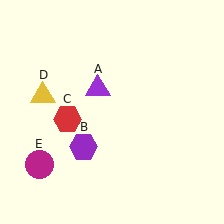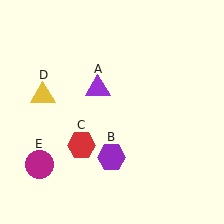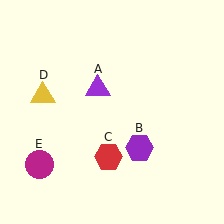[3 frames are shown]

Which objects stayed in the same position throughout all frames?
Purple triangle (object A) and yellow triangle (object D) and magenta circle (object E) remained stationary.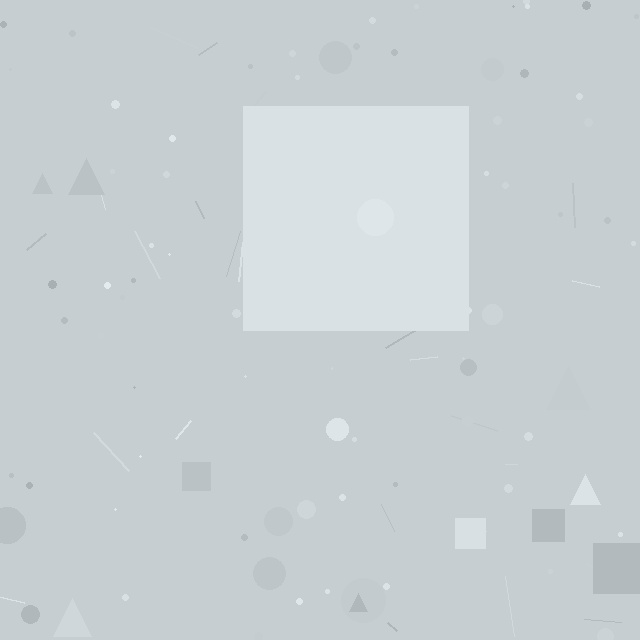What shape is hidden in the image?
A square is hidden in the image.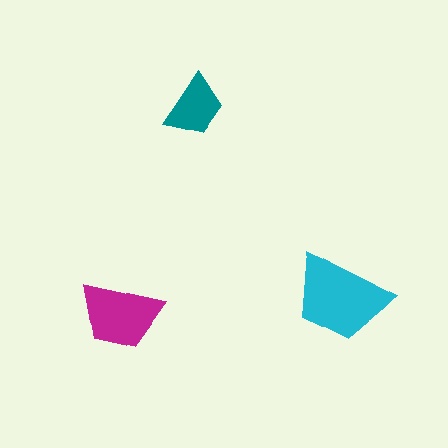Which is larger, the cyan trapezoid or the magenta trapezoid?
The cyan one.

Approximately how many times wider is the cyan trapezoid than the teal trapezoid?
About 1.5 times wider.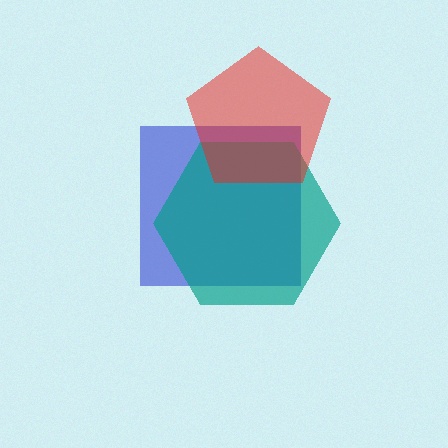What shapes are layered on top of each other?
The layered shapes are: a blue square, a teal hexagon, a red pentagon.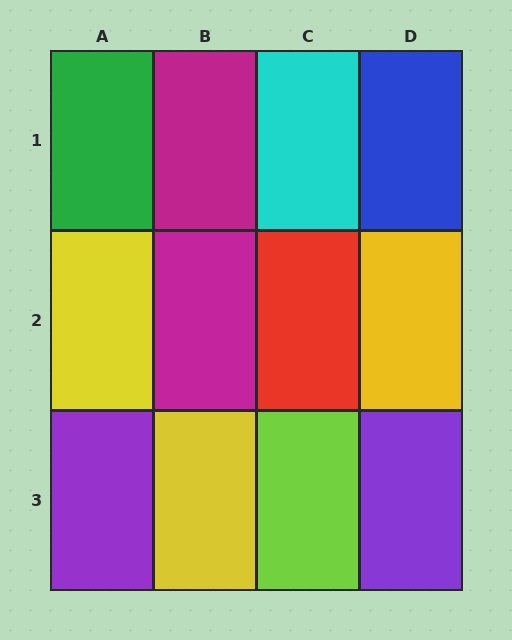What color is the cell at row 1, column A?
Green.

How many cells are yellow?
3 cells are yellow.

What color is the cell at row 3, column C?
Lime.